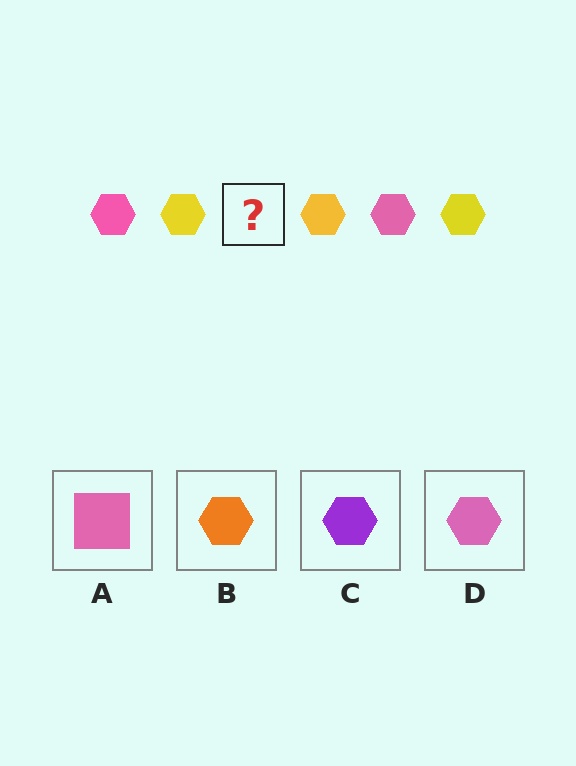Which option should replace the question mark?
Option D.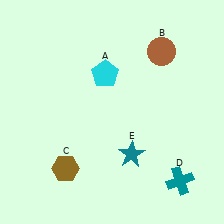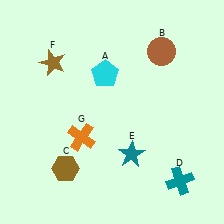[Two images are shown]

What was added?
A brown star (F), an orange cross (G) were added in Image 2.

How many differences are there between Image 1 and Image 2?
There are 2 differences between the two images.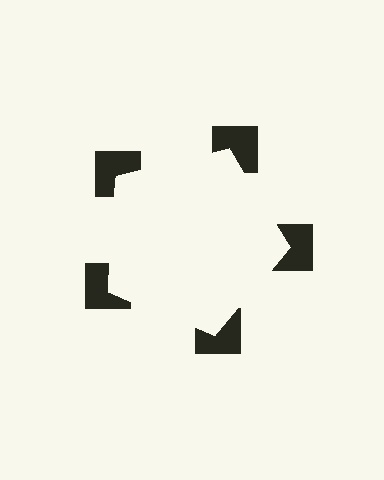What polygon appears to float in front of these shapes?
An illusory pentagon — its edges are inferred from the aligned wedge cuts in the notched squares, not physically drawn.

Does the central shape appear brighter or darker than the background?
It typically appears slightly brighter than the background, even though no actual brightness change is drawn.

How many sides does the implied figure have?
5 sides.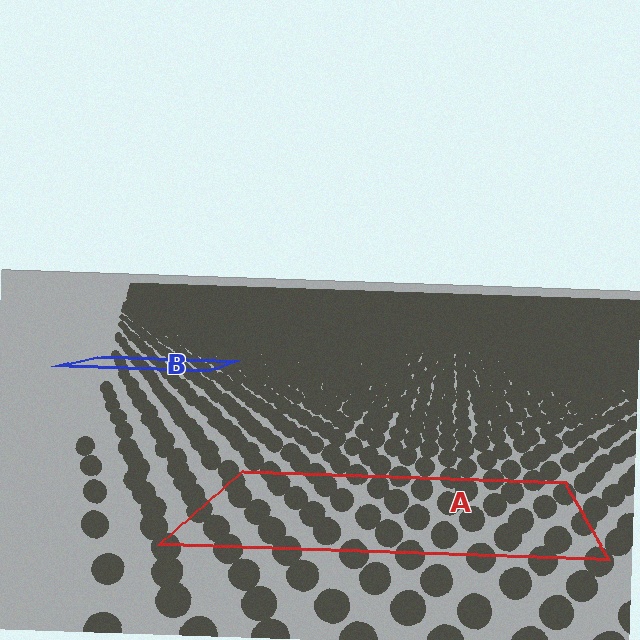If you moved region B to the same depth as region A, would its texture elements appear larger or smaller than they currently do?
They would appear larger. At a closer depth, the same texture elements are projected at a bigger on-screen size.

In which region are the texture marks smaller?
The texture marks are smaller in region B, because it is farther away.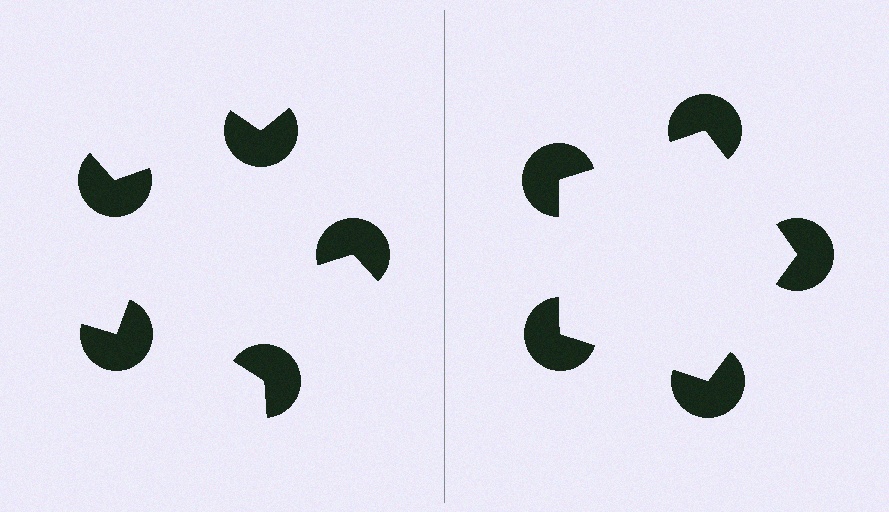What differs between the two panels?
The pac-man discs are positioned identically on both sides; only the wedge orientations differ. On the right they align to a pentagon; on the left they are misaligned.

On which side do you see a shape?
An illusory pentagon appears on the right side. On the left side the wedge cuts are rotated, so no coherent shape forms.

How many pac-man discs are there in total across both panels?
10 — 5 on each side.